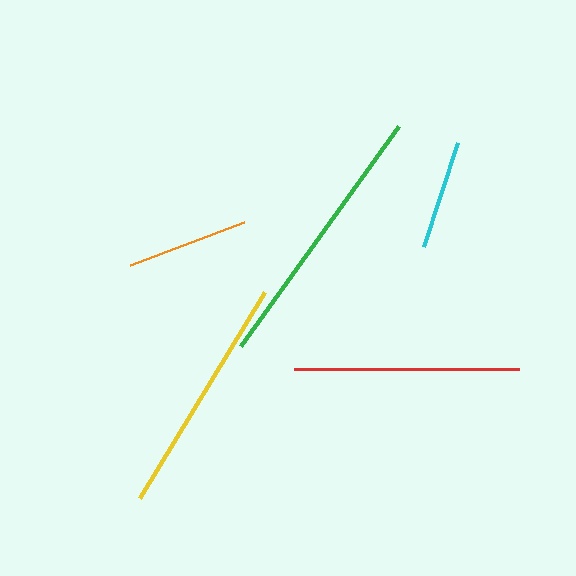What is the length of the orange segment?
The orange segment is approximately 121 pixels long.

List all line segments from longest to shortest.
From longest to shortest: green, yellow, red, orange, cyan.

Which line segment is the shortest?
The cyan line is the shortest at approximately 110 pixels.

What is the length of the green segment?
The green segment is approximately 270 pixels long.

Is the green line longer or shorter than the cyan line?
The green line is longer than the cyan line.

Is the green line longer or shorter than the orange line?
The green line is longer than the orange line.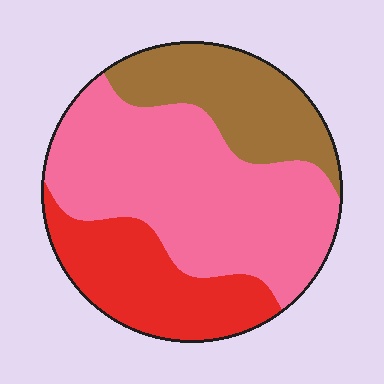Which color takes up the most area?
Pink, at roughly 50%.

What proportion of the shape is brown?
Brown covers roughly 25% of the shape.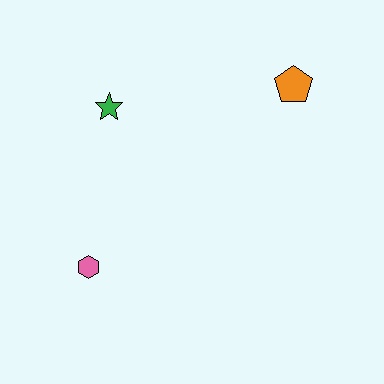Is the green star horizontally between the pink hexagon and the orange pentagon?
Yes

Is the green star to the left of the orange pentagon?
Yes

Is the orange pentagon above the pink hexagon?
Yes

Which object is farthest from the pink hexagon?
The orange pentagon is farthest from the pink hexagon.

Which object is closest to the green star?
The pink hexagon is closest to the green star.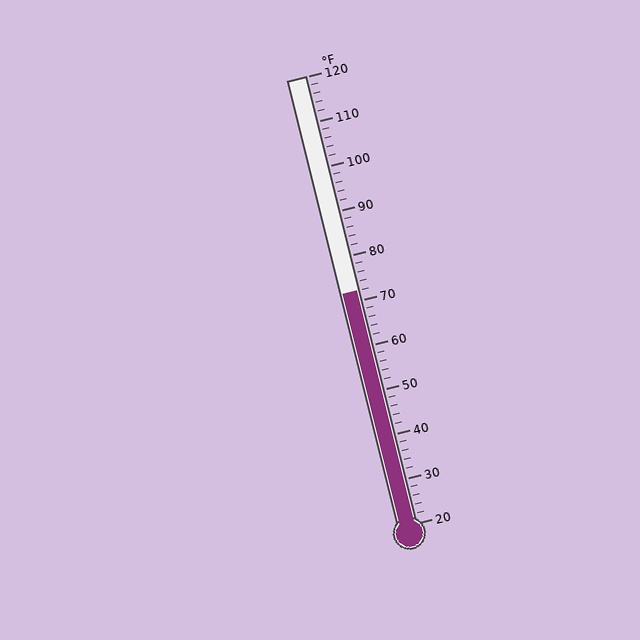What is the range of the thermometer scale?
The thermometer scale ranges from 20°F to 120°F.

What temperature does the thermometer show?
The thermometer shows approximately 72°F.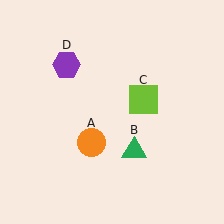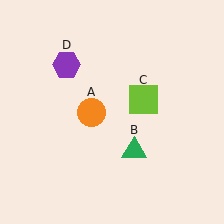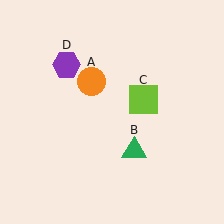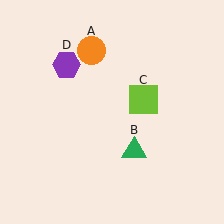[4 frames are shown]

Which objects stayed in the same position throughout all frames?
Green triangle (object B) and lime square (object C) and purple hexagon (object D) remained stationary.